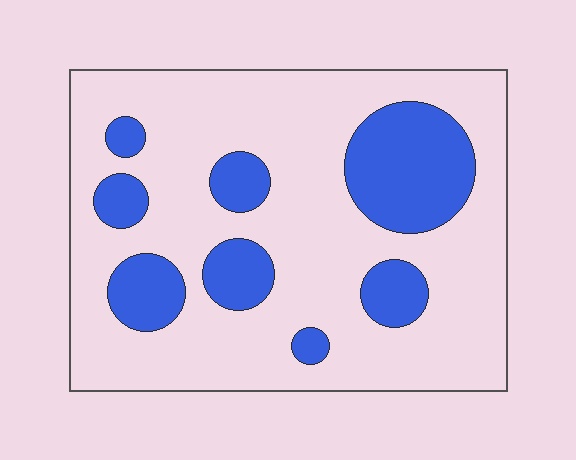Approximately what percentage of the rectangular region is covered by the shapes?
Approximately 25%.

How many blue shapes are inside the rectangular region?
8.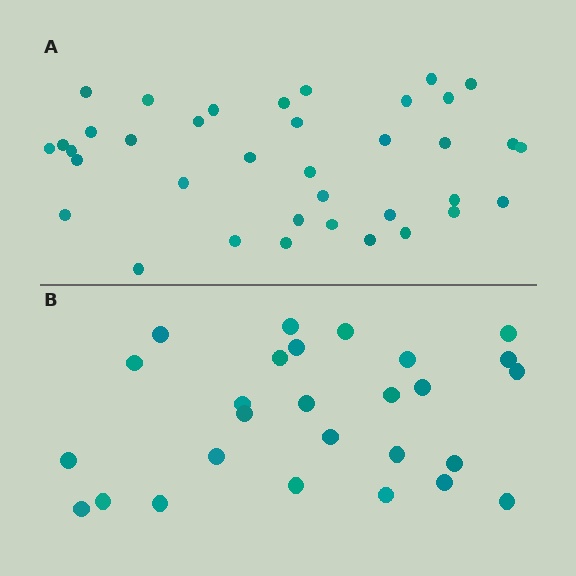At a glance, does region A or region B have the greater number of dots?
Region A (the top region) has more dots.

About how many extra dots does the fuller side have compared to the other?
Region A has roughly 10 or so more dots than region B.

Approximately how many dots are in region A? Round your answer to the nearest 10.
About 40 dots. (The exact count is 37, which rounds to 40.)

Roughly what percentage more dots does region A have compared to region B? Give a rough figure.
About 35% more.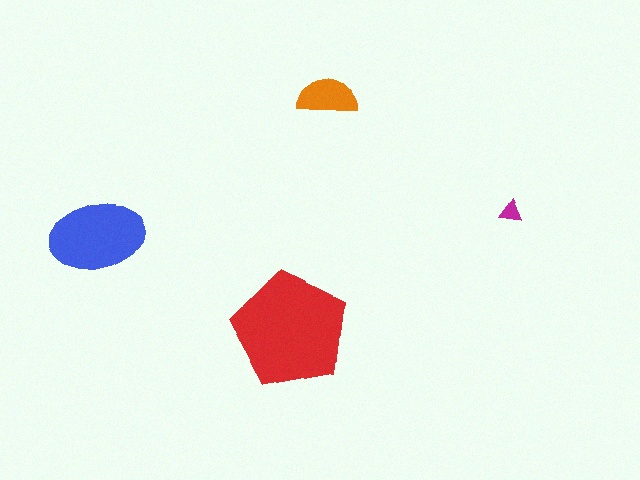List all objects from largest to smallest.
The red pentagon, the blue ellipse, the orange semicircle, the magenta triangle.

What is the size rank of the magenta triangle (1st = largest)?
4th.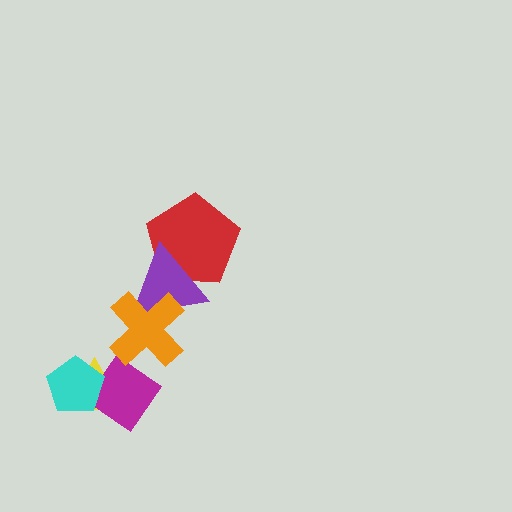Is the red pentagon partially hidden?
Yes, it is partially covered by another shape.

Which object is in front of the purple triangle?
The orange cross is in front of the purple triangle.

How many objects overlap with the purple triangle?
2 objects overlap with the purple triangle.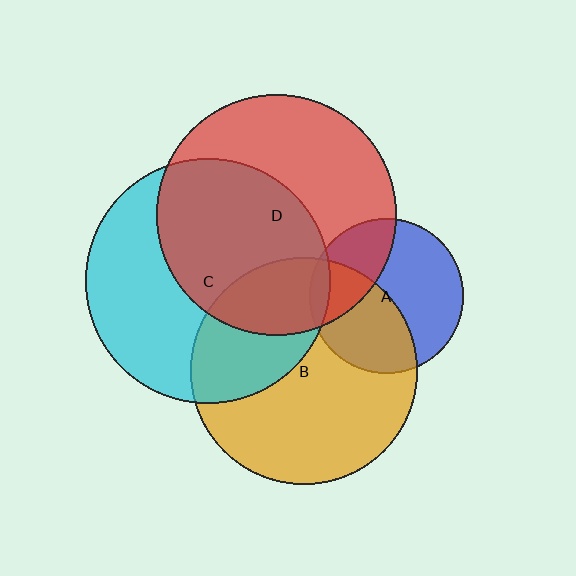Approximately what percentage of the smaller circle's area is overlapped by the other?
Approximately 20%.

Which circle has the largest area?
Circle C (cyan).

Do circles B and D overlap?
Yes.